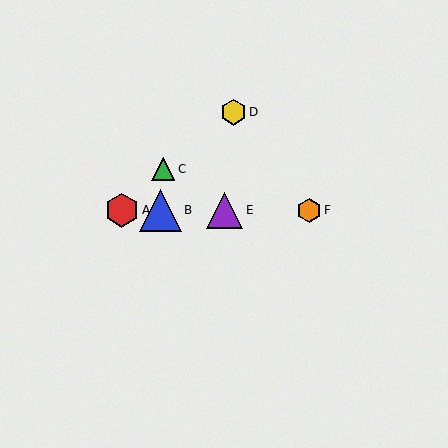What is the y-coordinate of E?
Object E is at y≈210.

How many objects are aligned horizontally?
4 objects (A, B, E, F) are aligned horizontally.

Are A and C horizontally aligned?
No, A is at y≈210 and C is at y≈169.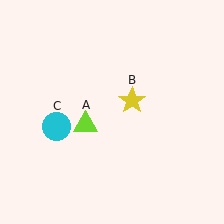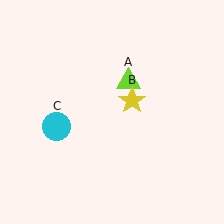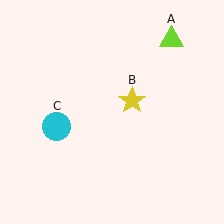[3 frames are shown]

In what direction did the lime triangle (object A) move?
The lime triangle (object A) moved up and to the right.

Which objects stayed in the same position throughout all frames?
Yellow star (object B) and cyan circle (object C) remained stationary.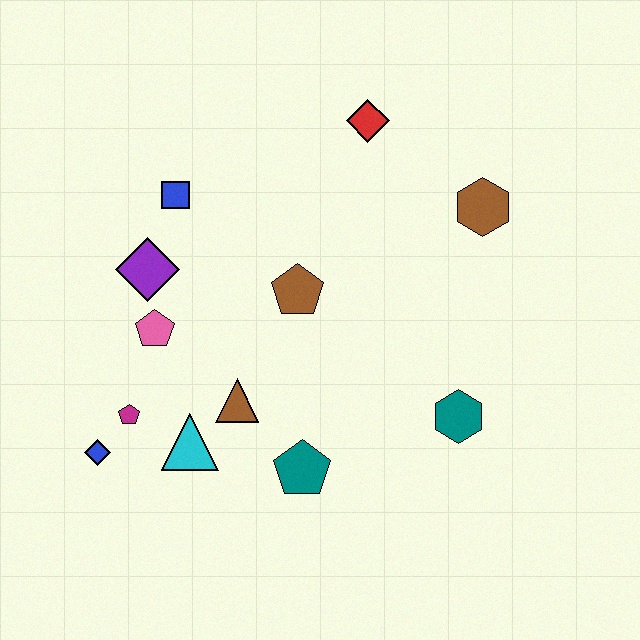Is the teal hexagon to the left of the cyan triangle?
No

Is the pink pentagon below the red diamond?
Yes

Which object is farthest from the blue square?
The teal hexagon is farthest from the blue square.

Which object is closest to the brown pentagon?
The brown triangle is closest to the brown pentagon.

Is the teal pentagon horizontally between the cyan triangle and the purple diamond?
No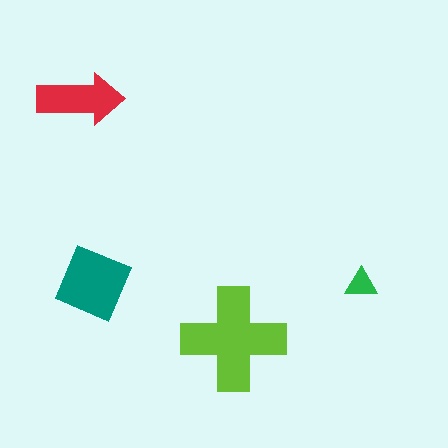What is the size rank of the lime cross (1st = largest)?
1st.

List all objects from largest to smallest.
The lime cross, the teal square, the red arrow, the green triangle.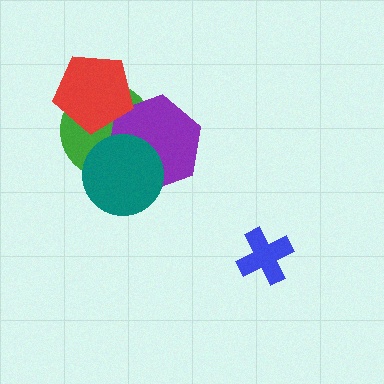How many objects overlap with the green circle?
3 objects overlap with the green circle.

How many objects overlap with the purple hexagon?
3 objects overlap with the purple hexagon.